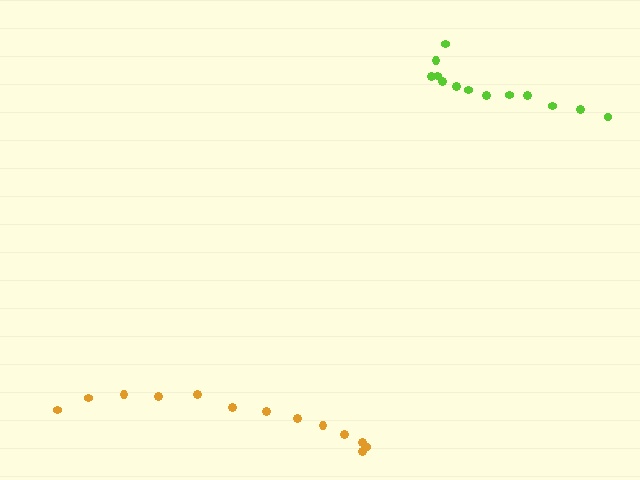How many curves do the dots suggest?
There are 2 distinct paths.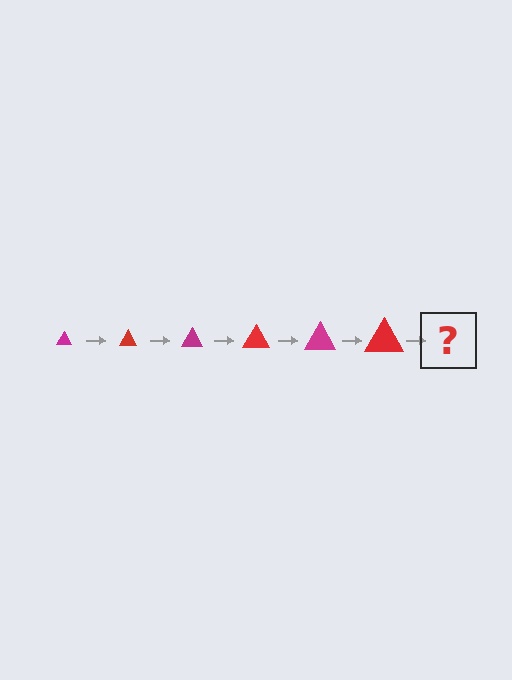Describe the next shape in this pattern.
It should be a magenta triangle, larger than the previous one.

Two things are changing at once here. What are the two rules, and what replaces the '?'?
The two rules are that the triangle grows larger each step and the color cycles through magenta and red. The '?' should be a magenta triangle, larger than the previous one.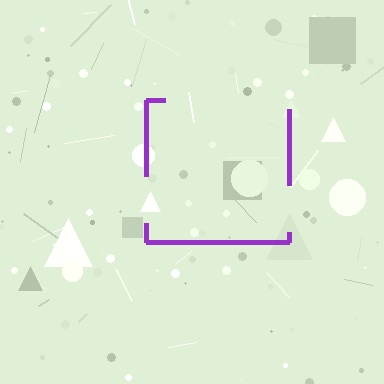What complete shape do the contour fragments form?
The contour fragments form a square.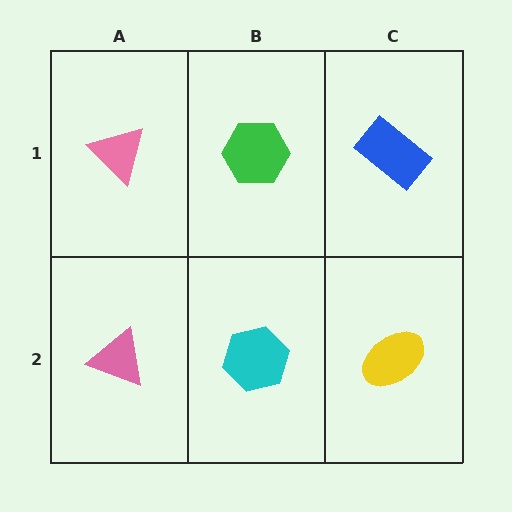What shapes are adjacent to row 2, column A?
A pink triangle (row 1, column A), a cyan hexagon (row 2, column B).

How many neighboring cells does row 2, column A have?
2.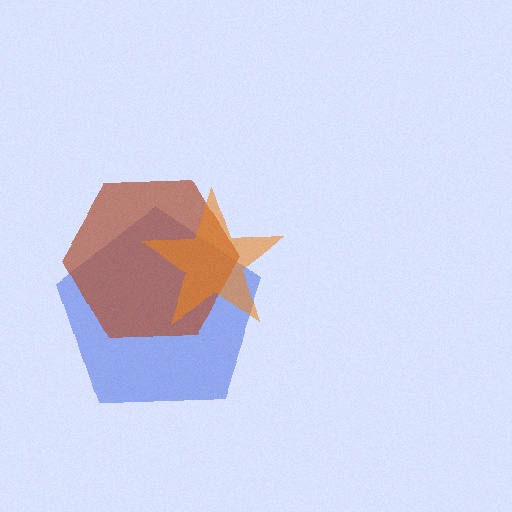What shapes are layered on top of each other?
The layered shapes are: a blue pentagon, a brown hexagon, an orange star.